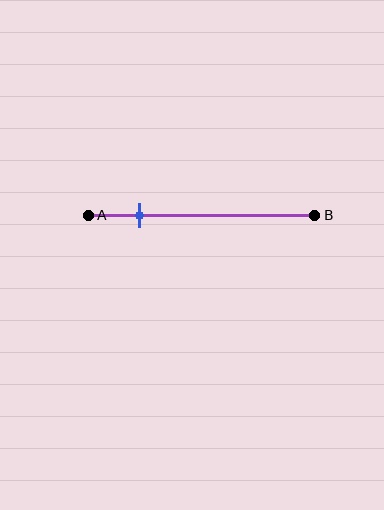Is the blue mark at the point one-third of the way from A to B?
No, the mark is at about 25% from A, not at the 33% one-third point.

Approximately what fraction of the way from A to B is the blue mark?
The blue mark is approximately 25% of the way from A to B.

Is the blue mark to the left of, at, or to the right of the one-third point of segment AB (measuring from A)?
The blue mark is to the left of the one-third point of segment AB.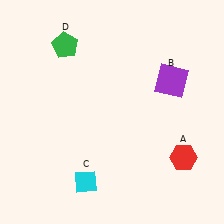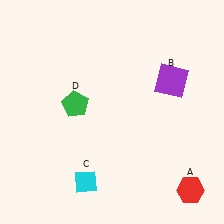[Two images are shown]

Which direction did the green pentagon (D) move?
The green pentagon (D) moved down.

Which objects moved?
The objects that moved are: the red hexagon (A), the green pentagon (D).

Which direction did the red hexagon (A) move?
The red hexagon (A) moved down.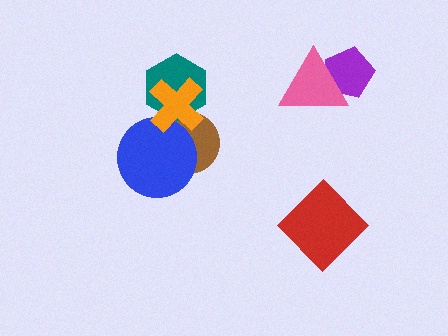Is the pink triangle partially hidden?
No, no other shape covers it.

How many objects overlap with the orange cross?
3 objects overlap with the orange cross.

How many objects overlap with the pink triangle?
1 object overlaps with the pink triangle.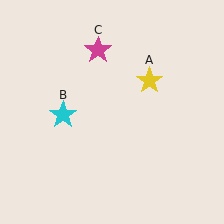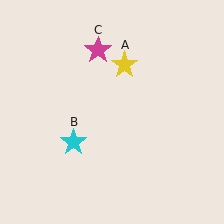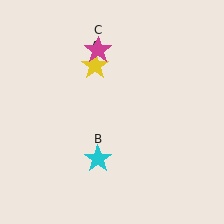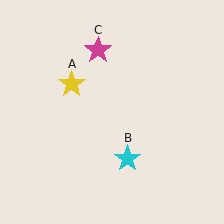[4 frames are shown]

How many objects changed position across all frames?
2 objects changed position: yellow star (object A), cyan star (object B).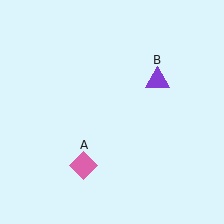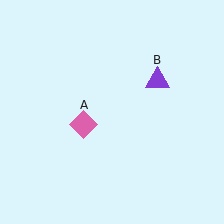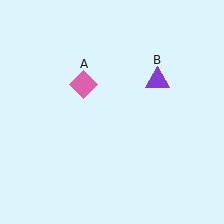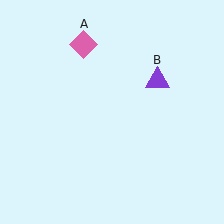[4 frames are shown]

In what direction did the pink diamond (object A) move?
The pink diamond (object A) moved up.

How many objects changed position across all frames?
1 object changed position: pink diamond (object A).